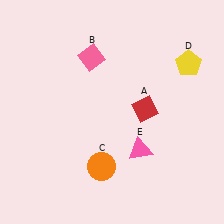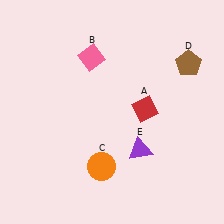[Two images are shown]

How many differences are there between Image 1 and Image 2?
There are 2 differences between the two images.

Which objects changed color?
D changed from yellow to brown. E changed from pink to purple.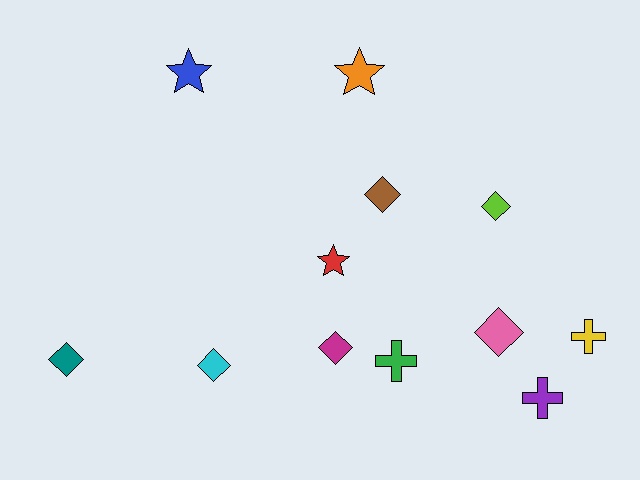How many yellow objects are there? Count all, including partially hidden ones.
There is 1 yellow object.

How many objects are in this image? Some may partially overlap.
There are 12 objects.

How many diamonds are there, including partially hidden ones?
There are 6 diamonds.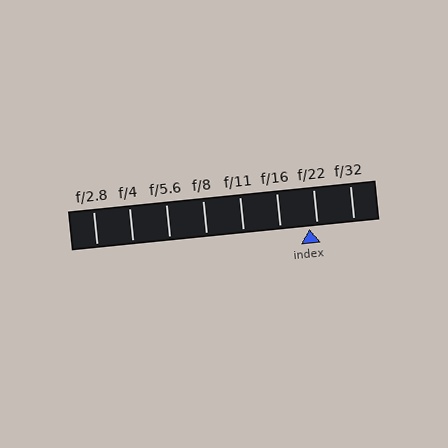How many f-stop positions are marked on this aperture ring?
There are 8 f-stop positions marked.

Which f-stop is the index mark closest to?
The index mark is closest to f/22.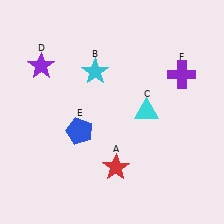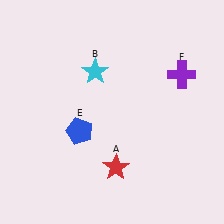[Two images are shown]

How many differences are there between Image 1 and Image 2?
There are 2 differences between the two images.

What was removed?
The cyan triangle (C), the purple star (D) were removed in Image 2.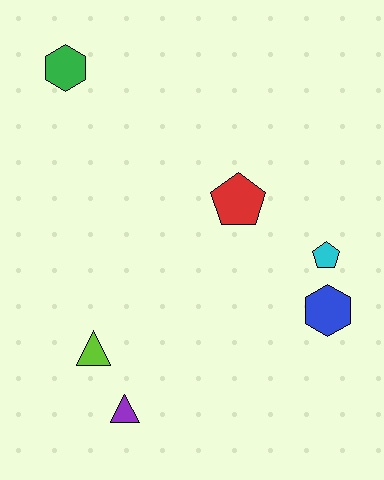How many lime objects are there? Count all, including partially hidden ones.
There is 1 lime object.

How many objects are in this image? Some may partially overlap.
There are 6 objects.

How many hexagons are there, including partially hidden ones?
There are 2 hexagons.